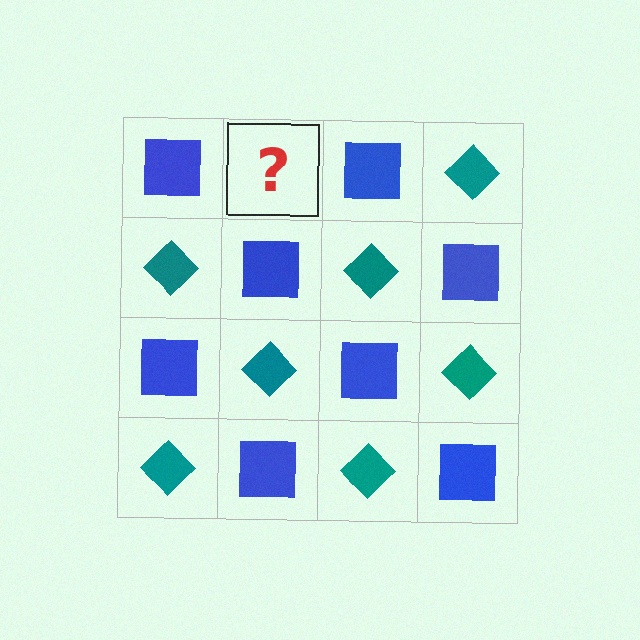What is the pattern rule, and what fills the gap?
The rule is that it alternates blue square and teal diamond in a checkerboard pattern. The gap should be filled with a teal diamond.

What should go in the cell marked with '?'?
The missing cell should contain a teal diamond.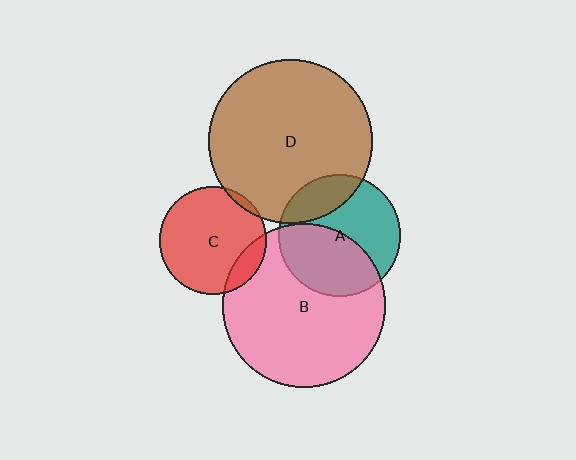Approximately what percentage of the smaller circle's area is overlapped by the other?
Approximately 20%.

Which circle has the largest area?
Circle D (brown).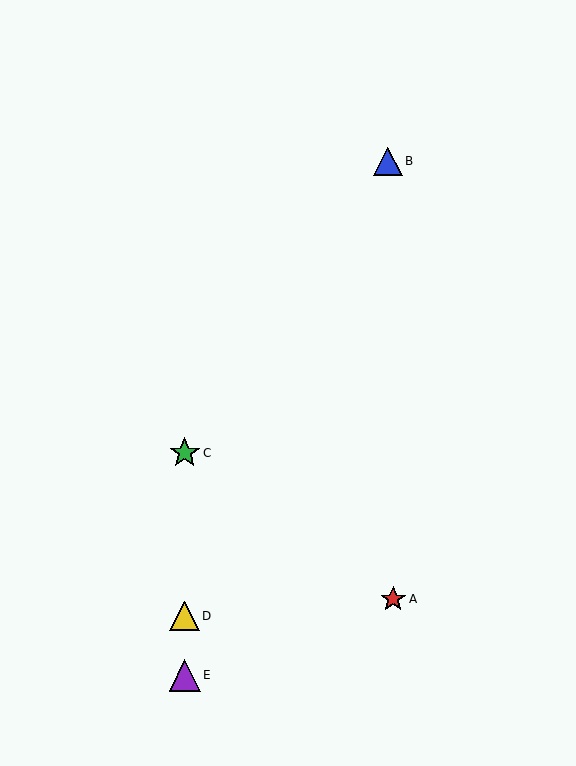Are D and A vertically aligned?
No, D is at x≈185 and A is at x≈393.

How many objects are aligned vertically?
3 objects (C, D, E) are aligned vertically.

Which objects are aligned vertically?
Objects C, D, E are aligned vertically.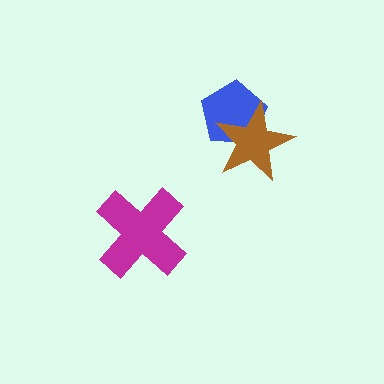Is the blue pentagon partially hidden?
Yes, it is partially covered by another shape.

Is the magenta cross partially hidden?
No, no other shape covers it.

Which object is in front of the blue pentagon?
The brown star is in front of the blue pentagon.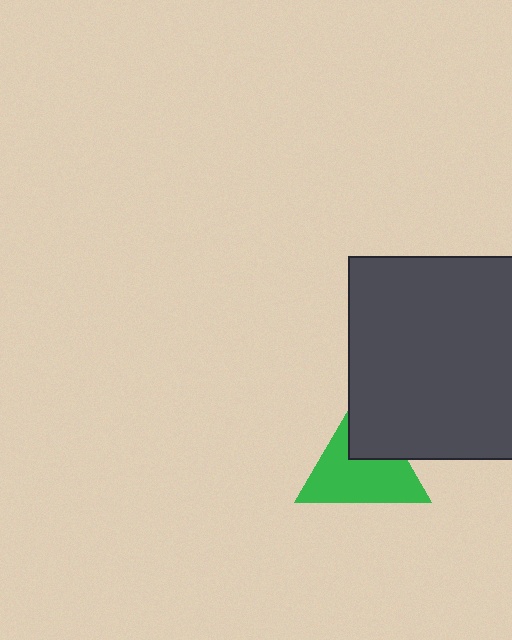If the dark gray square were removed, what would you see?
You would see the complete green triangle.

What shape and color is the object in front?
The object in front is a dark gray square.